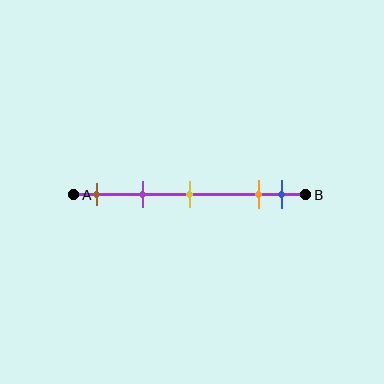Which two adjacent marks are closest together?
The orange and blue marks are the closest adjacent pair.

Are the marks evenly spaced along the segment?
No, the marks are not evenly spaced.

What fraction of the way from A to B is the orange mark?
The orange mark is approximately 80% (0.8) of the way from A to B.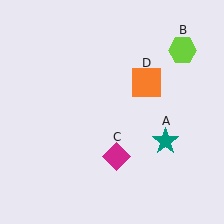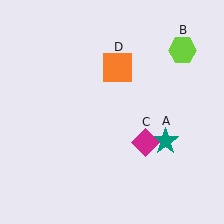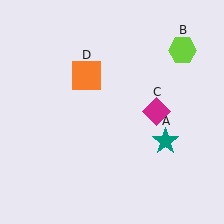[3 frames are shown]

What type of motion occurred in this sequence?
The magenta diamond (object C), orange square (object D) rotated counterclockwise around the center of the scene.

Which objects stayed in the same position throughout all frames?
Teal star (object A) and lime hexagon (object B) remained stationary.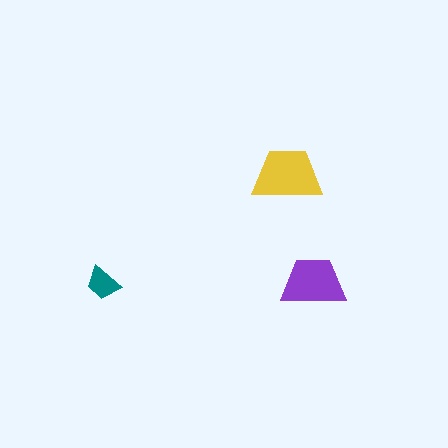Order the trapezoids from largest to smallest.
the yellow one, the purple one, the teal one.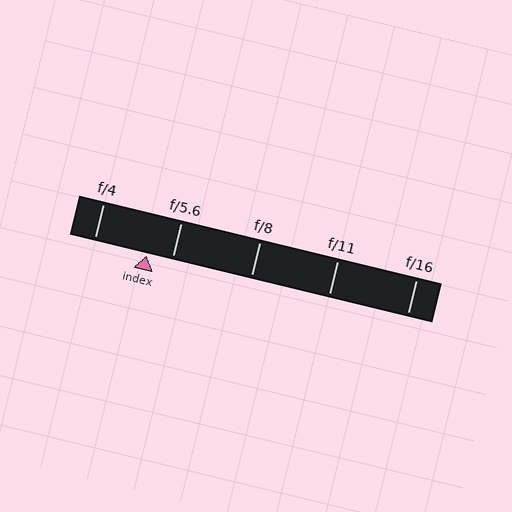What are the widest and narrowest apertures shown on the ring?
The widest aperture shown is f/4 and the narrowest is f/16.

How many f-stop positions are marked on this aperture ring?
There are 5 f-stop positions marked.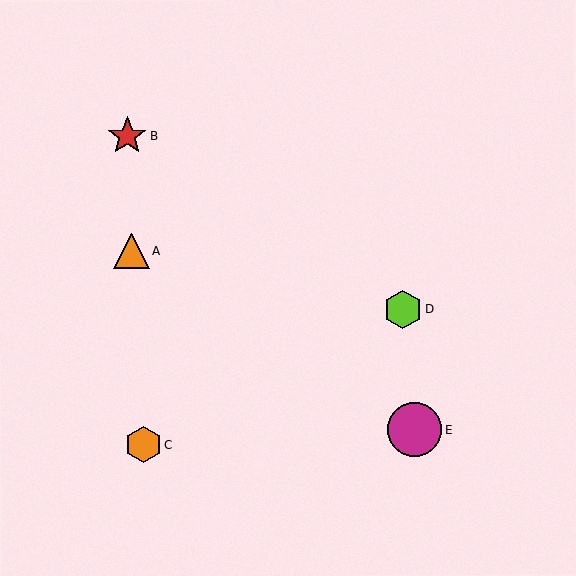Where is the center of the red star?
The center of the red star is at (127, 136).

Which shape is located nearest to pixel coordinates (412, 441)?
The magenta circle (labeled E) at (415, 430) is nearest to that location.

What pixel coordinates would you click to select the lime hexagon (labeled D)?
Click at (403, 310) to select the lime hexagon D.